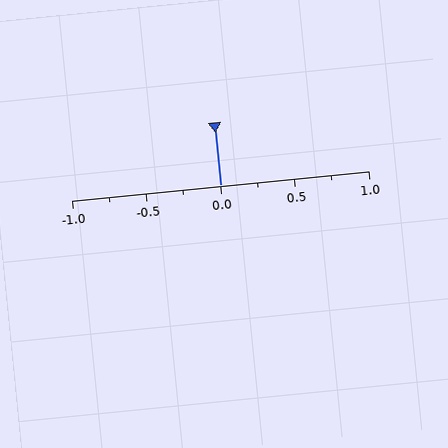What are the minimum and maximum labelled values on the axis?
The axis runs from -1.0 to 1.0.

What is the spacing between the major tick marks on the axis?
The major ticks are spaced 0.5 apart.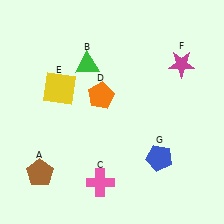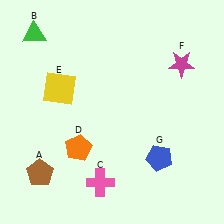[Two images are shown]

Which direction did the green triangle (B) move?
The green triangle (B) moved left.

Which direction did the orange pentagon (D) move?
The orange pentagon (D) moved down.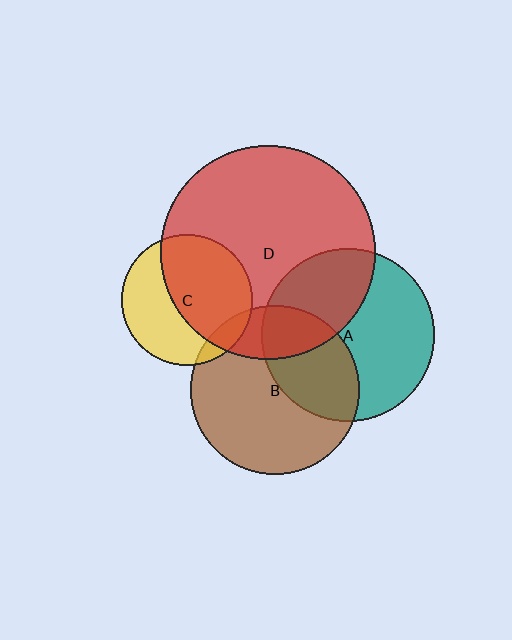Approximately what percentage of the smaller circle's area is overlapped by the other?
Approximately 20%.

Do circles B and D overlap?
Yes.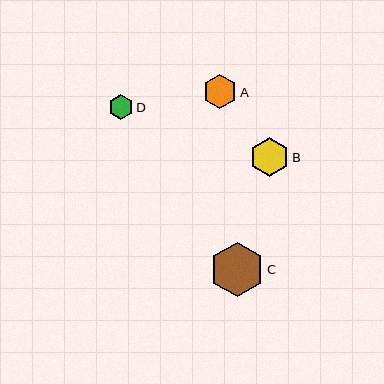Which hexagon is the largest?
Hexagon C is the largest with a size of approximately 55 pixels.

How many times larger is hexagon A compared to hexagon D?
Hexagon A is approximately 1.4 times the size of hexagon D.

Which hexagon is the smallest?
Hexagon D is the smallest with a size of approximately 24 pixels.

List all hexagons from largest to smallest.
From largest to smallest: C, B, A, D.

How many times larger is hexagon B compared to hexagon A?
Hexagon B is approximately 1.1 times the size of hexagon A.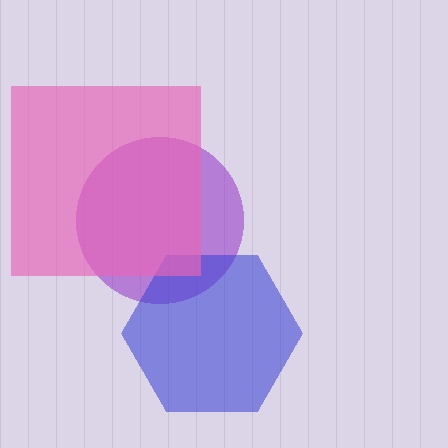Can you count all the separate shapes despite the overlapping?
Yes, there are 3 separate shapes.